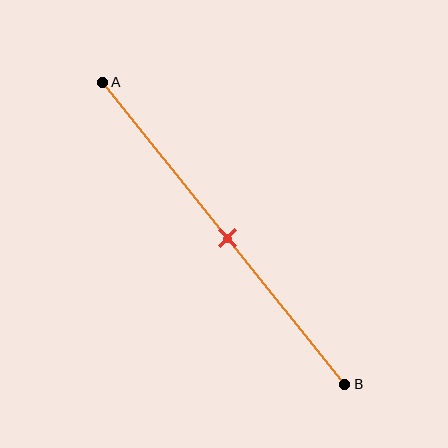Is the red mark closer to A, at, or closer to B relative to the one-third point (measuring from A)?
The red mark is closer to point B than the one-third point of segment AB.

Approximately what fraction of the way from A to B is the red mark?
The red mark is approximately 50% of the way from A to B.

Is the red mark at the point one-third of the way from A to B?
No, the mark is at about 50% from A, not at the 33% one-third point.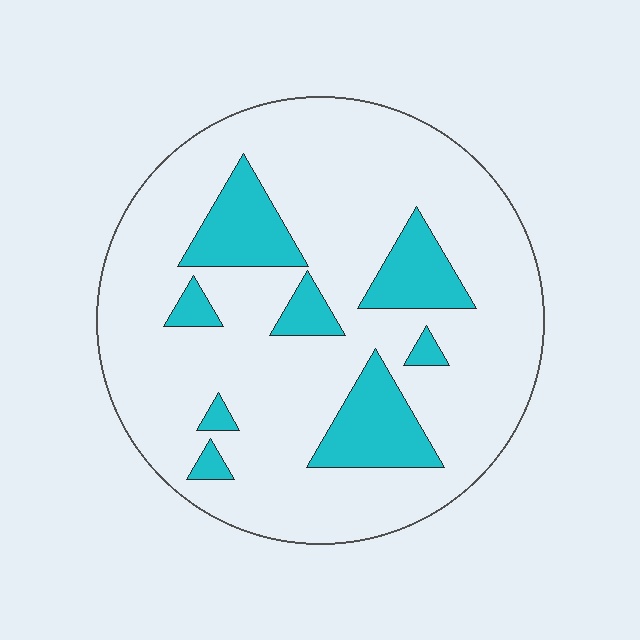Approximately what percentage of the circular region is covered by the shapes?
Approximately 20%.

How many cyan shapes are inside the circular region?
8.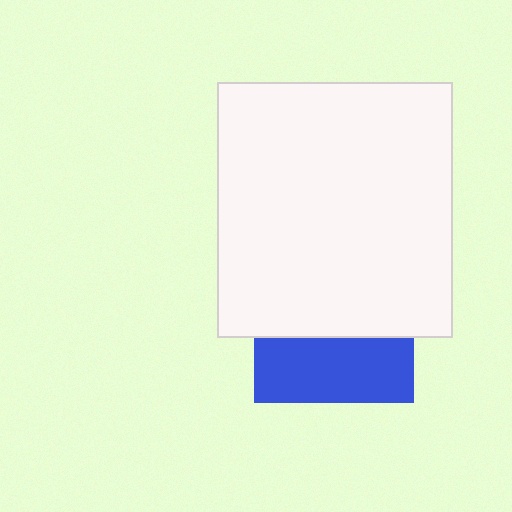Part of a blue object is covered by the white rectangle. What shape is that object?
It is a square.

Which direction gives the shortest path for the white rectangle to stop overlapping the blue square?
Moving up gives the shortest separation.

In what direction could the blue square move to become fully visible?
The blue square could move down. That would shift it out from behind the white rectangle entirely.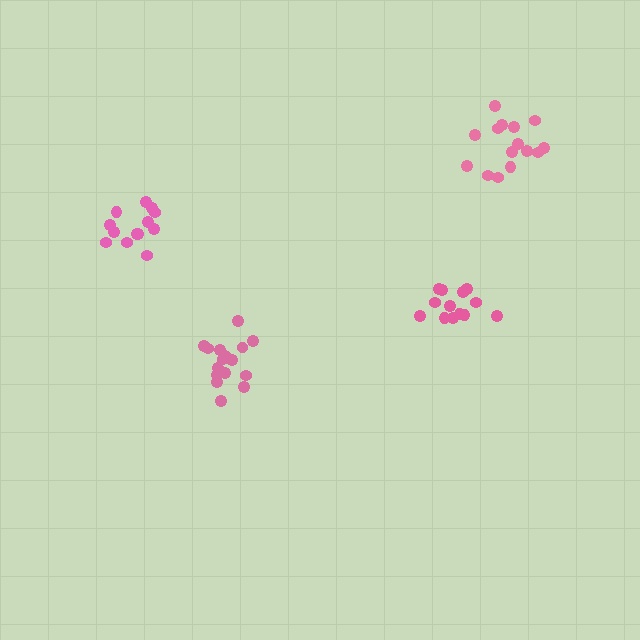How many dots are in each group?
Group 1: 13 dots, Group 2: 16 dots, Group 3: 15 dots, Group 4: 13 dots (57 total).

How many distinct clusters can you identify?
There are 4 distinct clusters.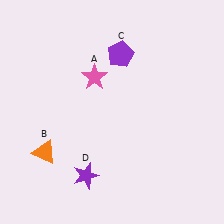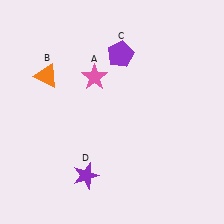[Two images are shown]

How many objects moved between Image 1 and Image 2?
1 object moved between the two images.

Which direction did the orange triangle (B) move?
The orange triangle (B) moved up.